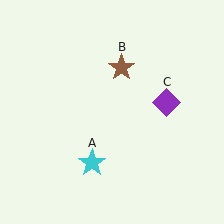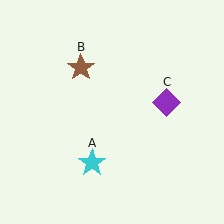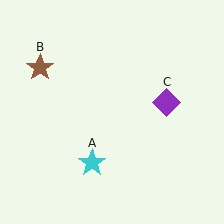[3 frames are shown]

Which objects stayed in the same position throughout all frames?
Cyan star (object A) and purple diamond (object C) remained stationary.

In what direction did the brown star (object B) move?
The brown star (object B) moved left.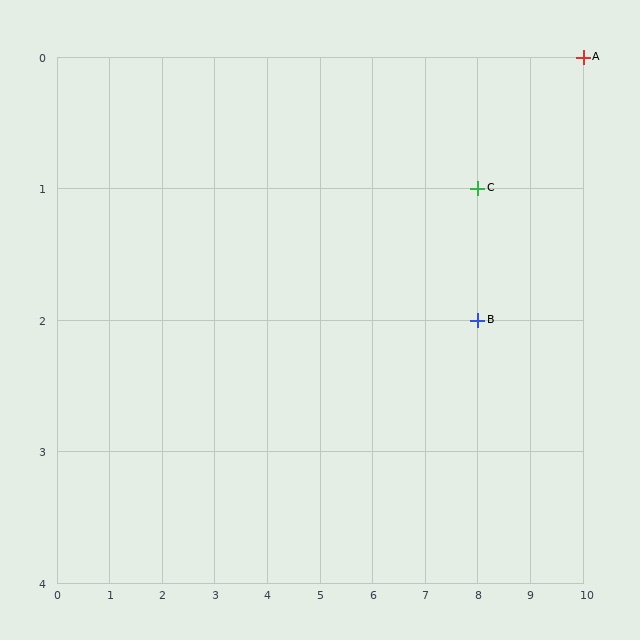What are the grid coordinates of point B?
Point B is at grid coordinates (8, 2).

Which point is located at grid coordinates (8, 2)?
Point B is at (8, 2).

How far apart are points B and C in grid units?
Points B and C are 1 row apart.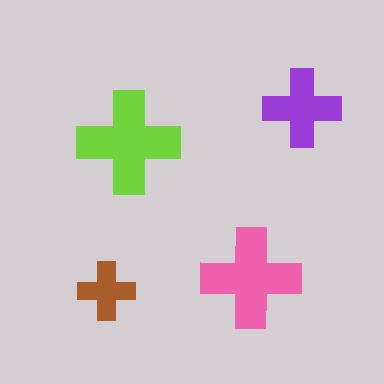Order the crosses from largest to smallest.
the lime one, the pink one, the purple one, the brown one.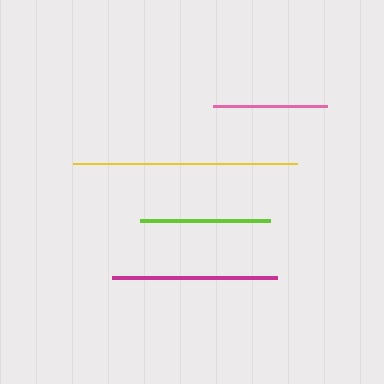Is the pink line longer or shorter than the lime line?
The lime line is longer than the pink line.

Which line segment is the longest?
The yellow line is the longest at approximately 224 pixels.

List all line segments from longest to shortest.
From longest to shortest: yellow, magenta, lime, pink.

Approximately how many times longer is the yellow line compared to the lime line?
The yellow line is approximately 1.7 times the length of the lime line.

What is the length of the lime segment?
The lime segment is approximately 130 pixels long.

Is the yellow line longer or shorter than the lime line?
The yellow line is longer than the lime line.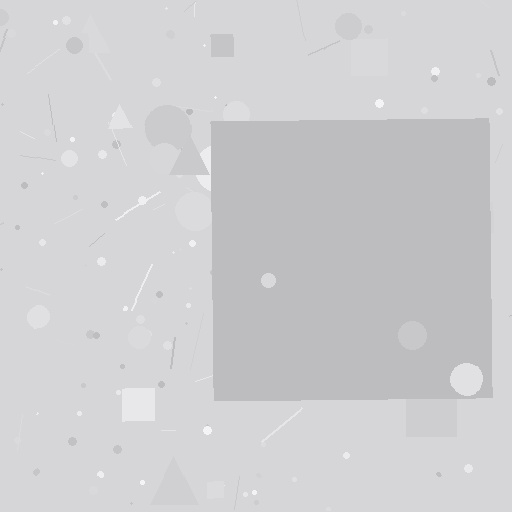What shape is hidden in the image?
A square is hidden in the image.